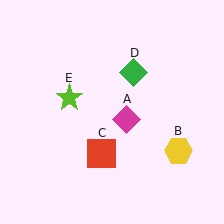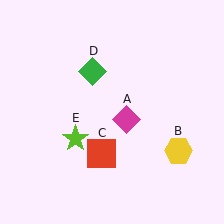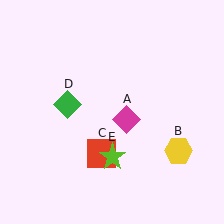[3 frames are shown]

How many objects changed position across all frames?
2 objects changed position: green diamond (object D), lime star (object E).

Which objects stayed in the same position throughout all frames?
Magenta diamond (object A) and yellow hexagon (object B) and red square (object C) remained stationary.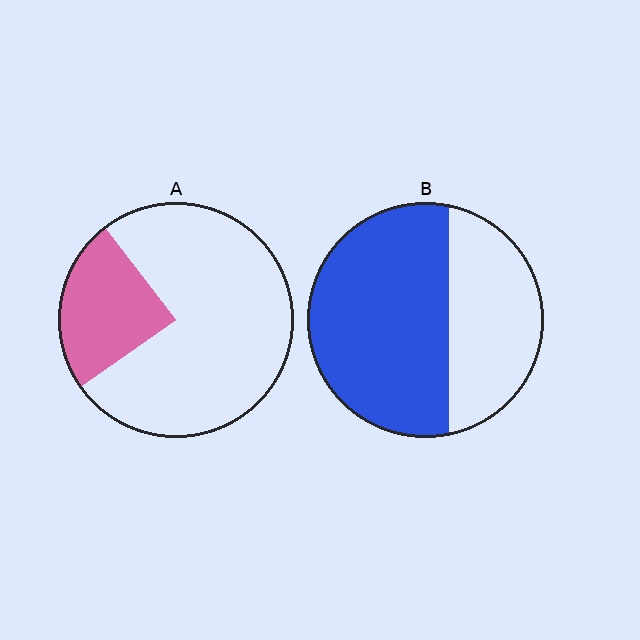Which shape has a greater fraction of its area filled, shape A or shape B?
Shape B.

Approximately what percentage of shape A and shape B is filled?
A is approximately 25% and B is approximately 65%.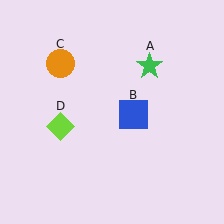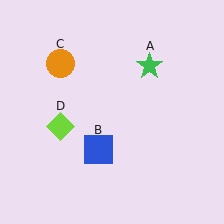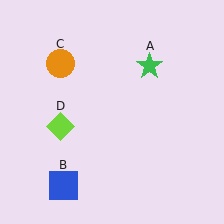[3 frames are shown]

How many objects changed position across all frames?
1 object changed position: blue square (object B).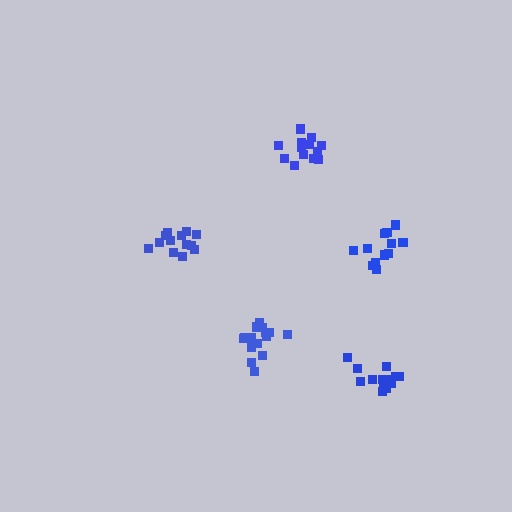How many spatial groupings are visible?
There are 5 spatial groupings.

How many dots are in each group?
Group 1: 13 dots, Group 2: 15 dots, Group 3: 14 dots, Group 4: 12 dots, Group 5: 13 dots (67 total).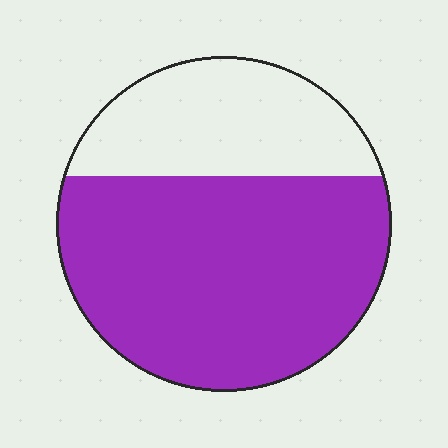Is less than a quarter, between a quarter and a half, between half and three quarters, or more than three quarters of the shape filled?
Between half and three quarters.